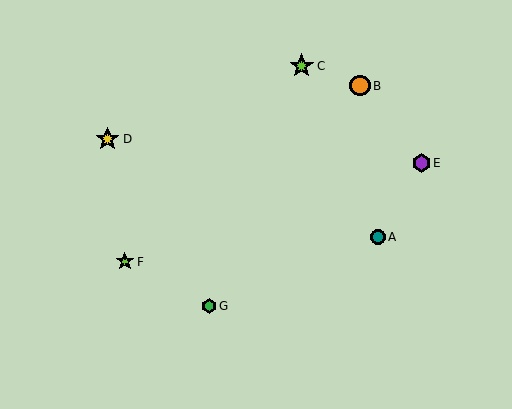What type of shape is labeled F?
Shape F is a lime star.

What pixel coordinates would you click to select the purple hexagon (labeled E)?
Click at (421, 163) to select the purple hexagon E.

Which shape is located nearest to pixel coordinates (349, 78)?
The orange circle (labeled B) at (360, 86) is nearest to that location.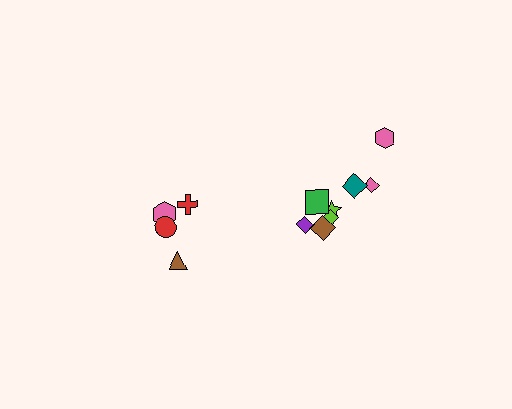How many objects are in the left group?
There are 4 objects.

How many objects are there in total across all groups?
There are 12 objects.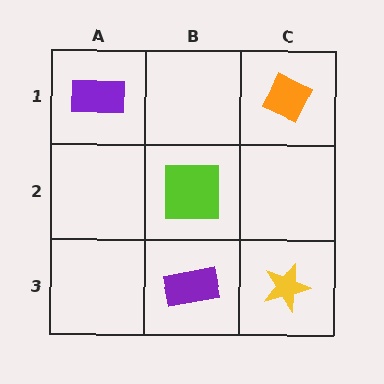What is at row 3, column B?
A purple rectangle.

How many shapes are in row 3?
2 shapes.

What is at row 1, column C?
An orange diamond.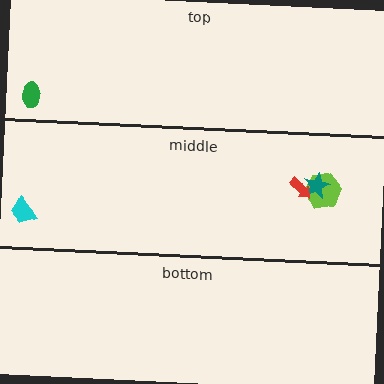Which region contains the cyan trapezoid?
The middle region.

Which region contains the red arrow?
The middle region.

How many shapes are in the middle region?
4.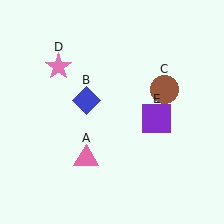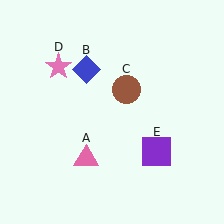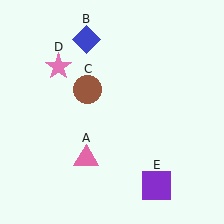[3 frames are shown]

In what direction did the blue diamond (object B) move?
The blue diamond (object B) moved up.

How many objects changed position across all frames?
3 objects changed position: blue diamond (object B), brown circle (object C), purple square (object E).